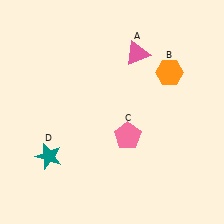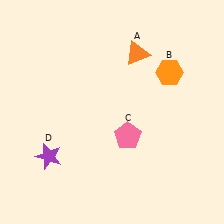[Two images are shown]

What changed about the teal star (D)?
In Image 1, D is teal. In Image 2, it changed to purple.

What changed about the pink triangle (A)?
In Image 1, A is pink. In Image 2, it changed to orange.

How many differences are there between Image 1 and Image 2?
There are 2 differences between the two images.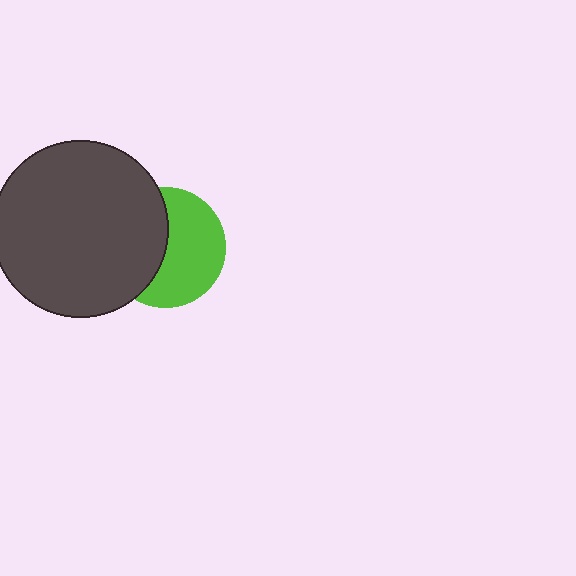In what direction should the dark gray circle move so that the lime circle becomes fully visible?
The dark gray circle should move left. That is the shortest direction to clear the overlap and leave the lime circle fully visible.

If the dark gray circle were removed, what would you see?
You would see the complete lime circle.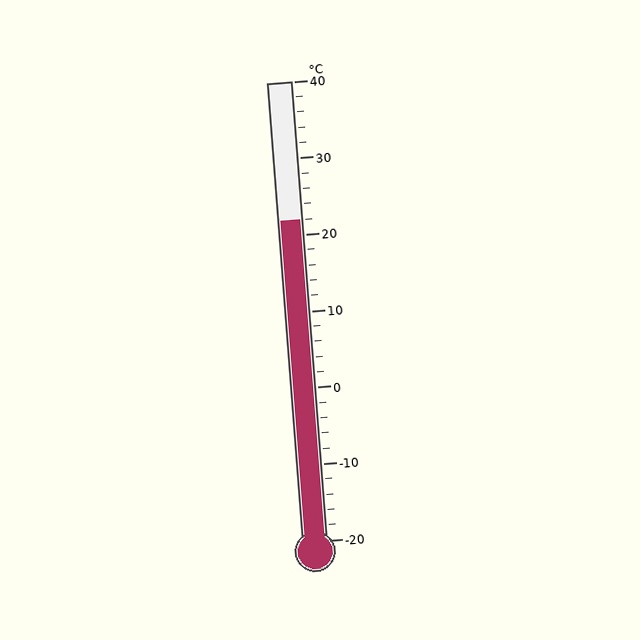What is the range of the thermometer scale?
The thermometer scale ranges from -20°C to 40°C.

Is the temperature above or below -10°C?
The temperature is above -10°C.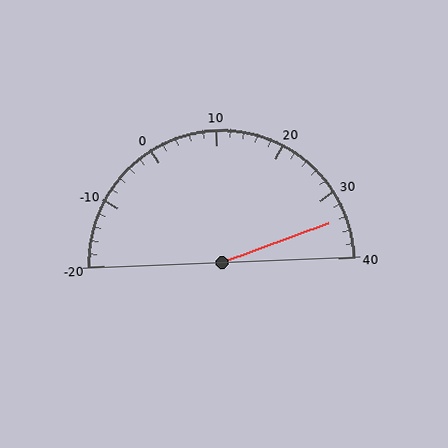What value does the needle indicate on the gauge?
The needle indicates approximately 34.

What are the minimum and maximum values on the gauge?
The gauge ranges from -20 to 40.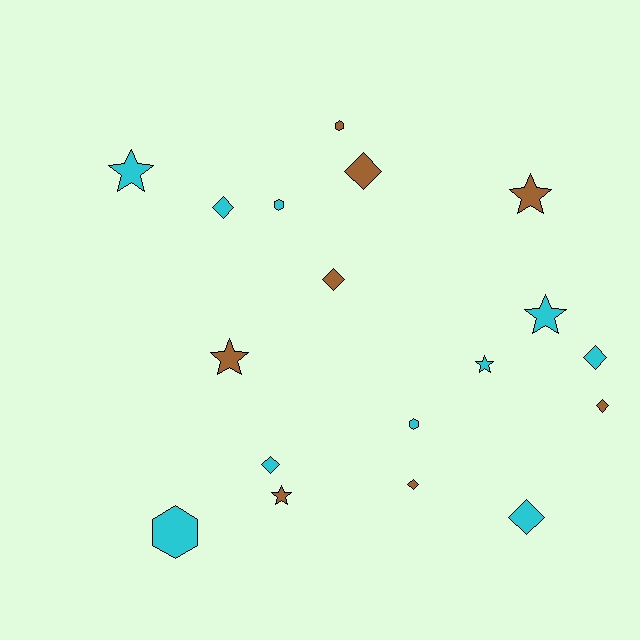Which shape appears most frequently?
Diamond, with 8 objects.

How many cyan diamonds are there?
There are 4 cyan diamonds.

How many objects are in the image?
There are 18 objects.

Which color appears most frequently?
Cyan, with 10 objects.